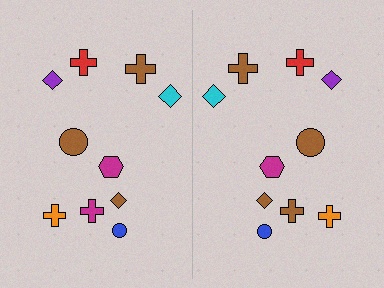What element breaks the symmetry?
The brown cross on the right side breaks the symmetry — its mirror counterpart is magenta.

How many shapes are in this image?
There are 20 shapes in this image.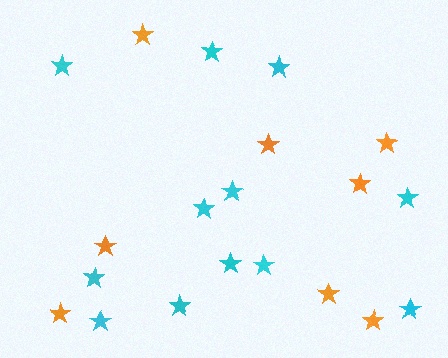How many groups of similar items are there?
There are 2 groups: one group of orange stars (8) and one group of cyan stars (12).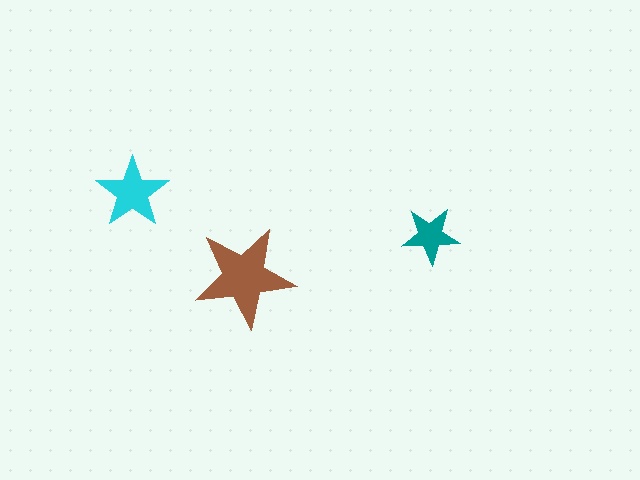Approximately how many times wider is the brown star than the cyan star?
About 1.5 times wider.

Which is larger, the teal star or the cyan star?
The cyan one.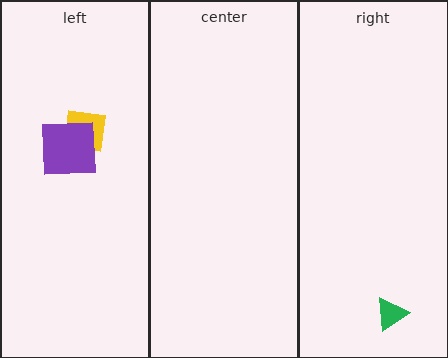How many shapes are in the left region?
2.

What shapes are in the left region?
The yellow square, the purple square.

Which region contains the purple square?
The left region.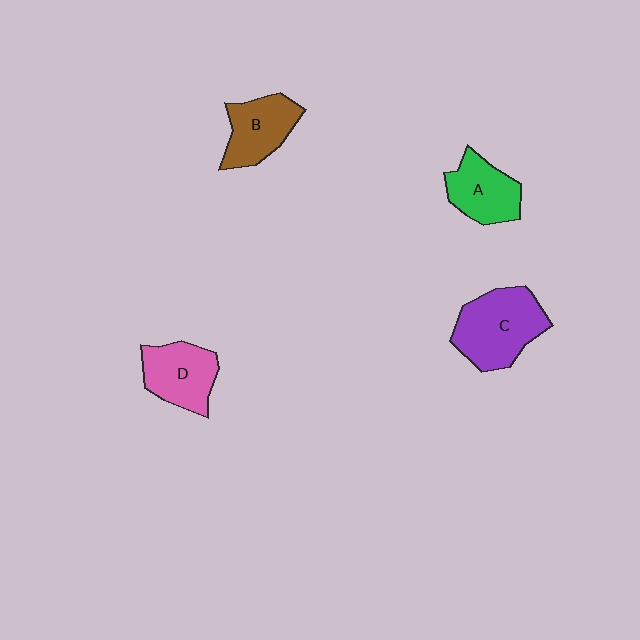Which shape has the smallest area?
Shape A (green).